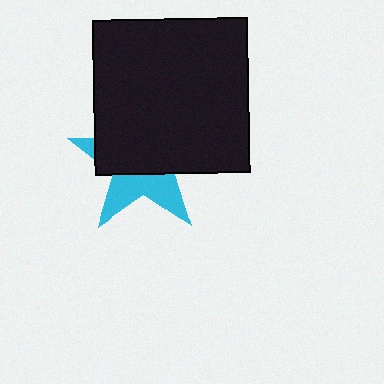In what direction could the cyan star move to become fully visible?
The cyan star could move down. That would shift it out from behind the black square entirely.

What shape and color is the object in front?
The object in front is a black square.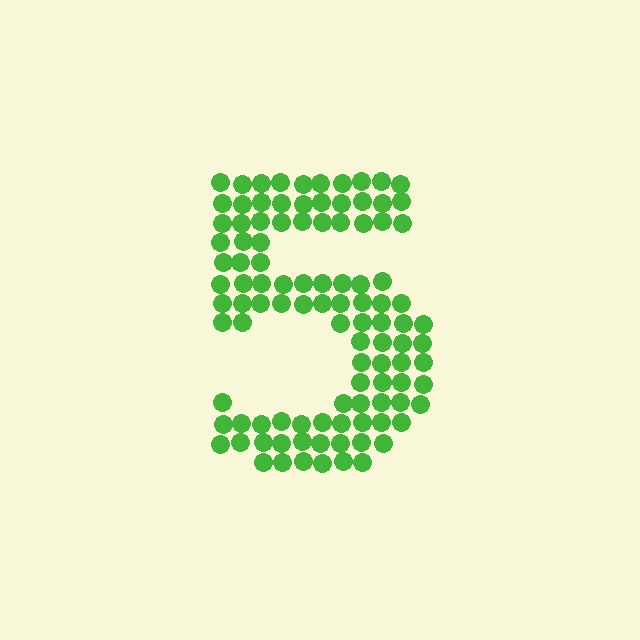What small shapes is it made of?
It is made of small circles.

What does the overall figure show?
The overall figure shows the digit 5.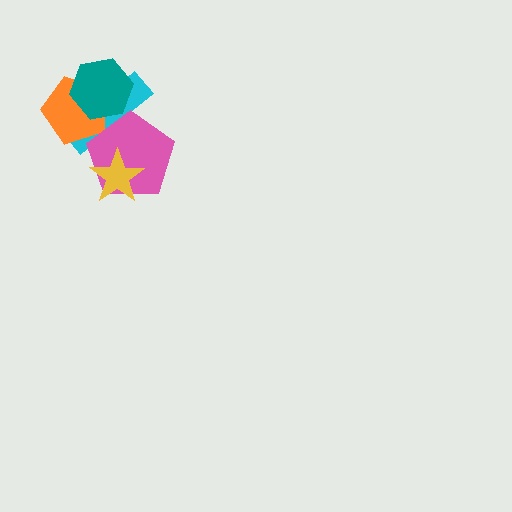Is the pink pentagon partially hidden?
Yes, it is partially covered by another shape.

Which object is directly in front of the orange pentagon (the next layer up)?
The pink pentagon is directly in front of the orange pentagon.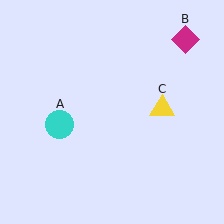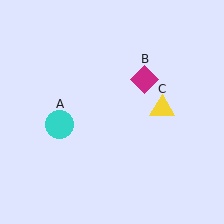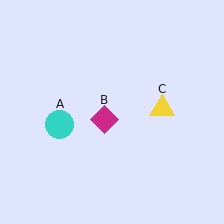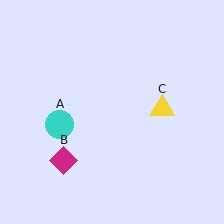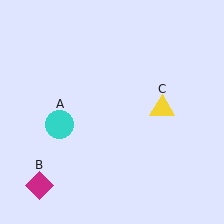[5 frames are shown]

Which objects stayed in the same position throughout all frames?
Cyan circle (object A) and yellow triangle (object C) remained stationary.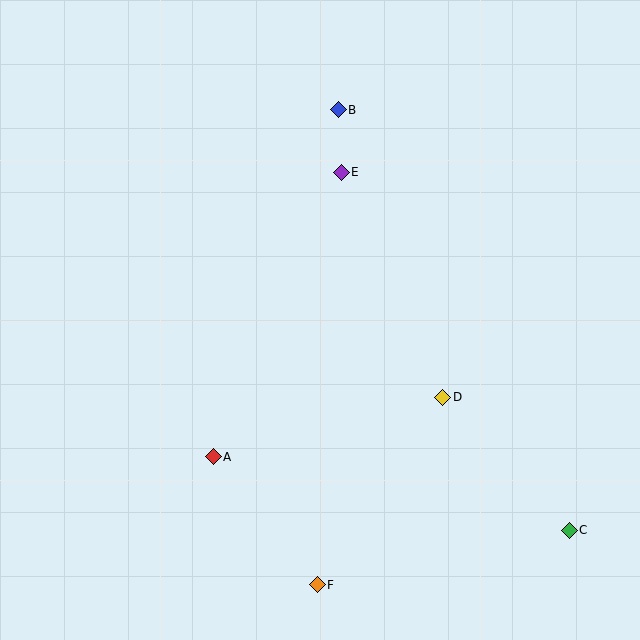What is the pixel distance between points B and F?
The distance between B and F is 475 pixels.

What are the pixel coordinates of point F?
Point F is at (317, 585).